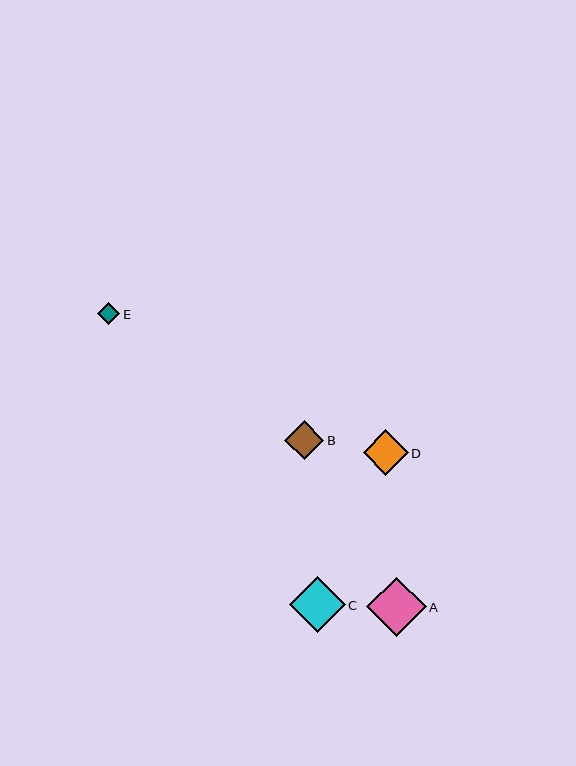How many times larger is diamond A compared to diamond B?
Diamond A is approximately 1.5 times the size of diamond B.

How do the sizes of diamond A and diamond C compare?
Diamond A and diamond C are approximately the same size.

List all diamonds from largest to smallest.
From largest to smallest: A, C, D, B, E.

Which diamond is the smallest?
Diamond E is the smallest with a size of approximately 23 pixels.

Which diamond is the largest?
Diamond A is the largest with a size of approximately 60 pixels.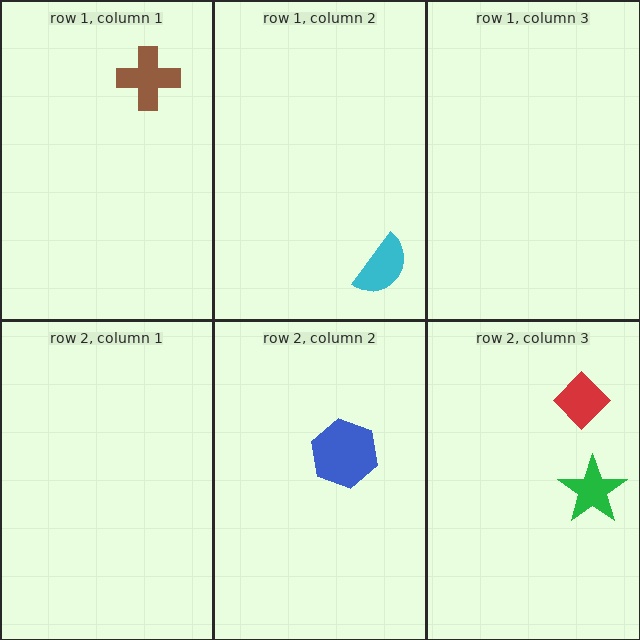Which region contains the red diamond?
The row 2, column 3 region.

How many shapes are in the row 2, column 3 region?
2.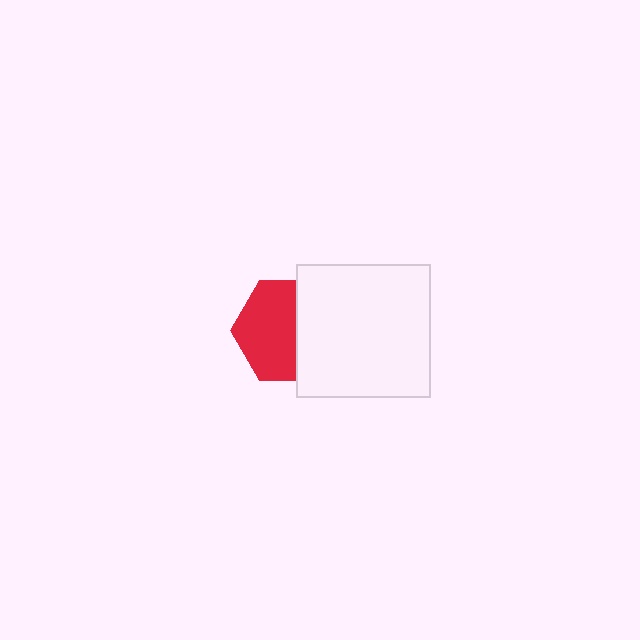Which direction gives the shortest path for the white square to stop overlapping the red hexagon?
Moving right gives the shortest separation.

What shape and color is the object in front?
The object in front is a white square.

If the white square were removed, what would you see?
You would see the complete red hexagon.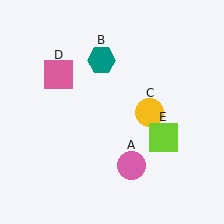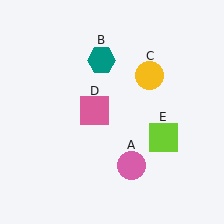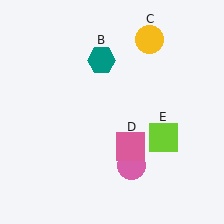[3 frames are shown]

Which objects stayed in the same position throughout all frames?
Pink circle (object A) and teal hexagon (object B) and lime square (object E) remained stationary.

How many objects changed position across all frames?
2 objects changed position: yellow circle (object C), pink square (object D).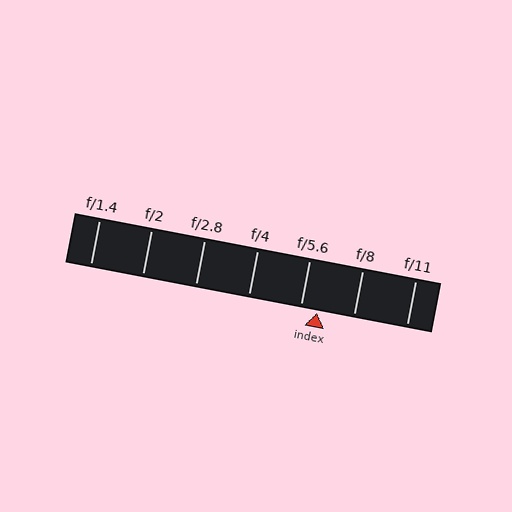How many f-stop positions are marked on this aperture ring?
There are 7 f-stop positions marked.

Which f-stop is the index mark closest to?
The index mark is closest to f/5.6.